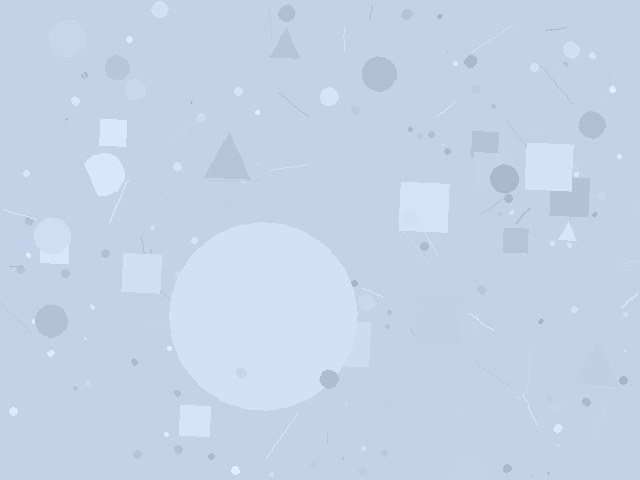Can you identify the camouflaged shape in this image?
The camouflaged shape is a circle.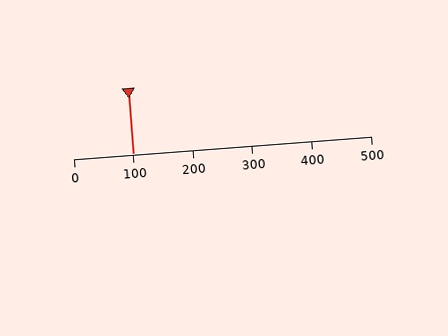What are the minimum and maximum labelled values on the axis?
The axis runs from 0 to 500.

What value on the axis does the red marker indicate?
The marker indicates approximately 100.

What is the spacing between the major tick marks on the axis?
The major ticks are spaced 100 apart.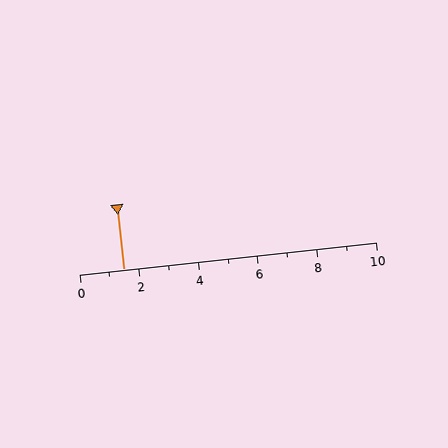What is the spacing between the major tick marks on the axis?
The major ticks are spaced 2 apart.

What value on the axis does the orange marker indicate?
The marker indicates approximately 1.5.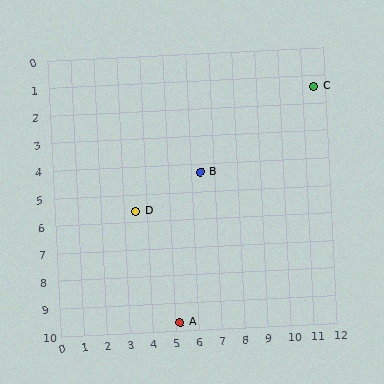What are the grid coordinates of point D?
Point D is at approximately (3.5, 5.6).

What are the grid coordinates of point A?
Point A is at approximately (5.2, 9.7).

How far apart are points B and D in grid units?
Points B and D are about 3.2 grid units apart.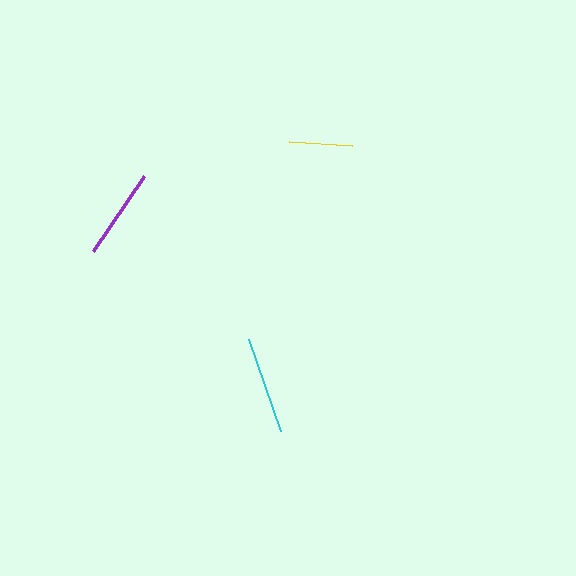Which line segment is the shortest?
The yellow line is the shortest at approximately 63 pixels.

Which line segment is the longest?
The cyan line is the longest at approximately 98 pixels.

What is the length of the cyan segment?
The cyan segment is approximately 98 pixels long.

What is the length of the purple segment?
The purple segment is approximately 91 pixels long.